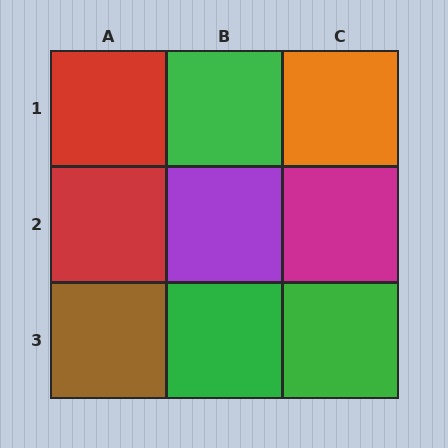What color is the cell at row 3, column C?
Green.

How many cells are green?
3 cells are green.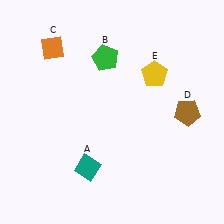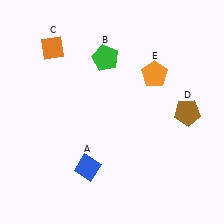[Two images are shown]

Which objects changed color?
A changed from teal to blue. E changed from yellow to orange.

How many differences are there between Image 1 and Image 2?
There are 2 differences between the two images.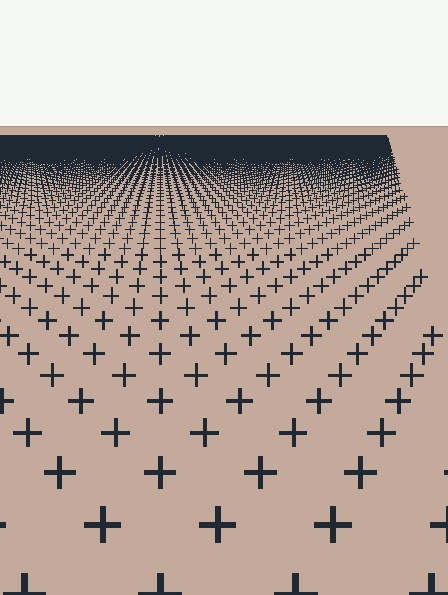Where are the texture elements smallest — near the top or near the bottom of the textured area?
Near the top.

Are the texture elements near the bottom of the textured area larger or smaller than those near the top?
Larger. Near the bottom, elements are closer to the viewer and appear at a bigger on-screen size.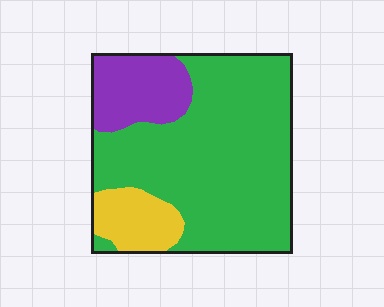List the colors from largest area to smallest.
From largest to smallest: green, purple, yellow.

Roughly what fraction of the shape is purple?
Purple covers roughly 15% of the shape.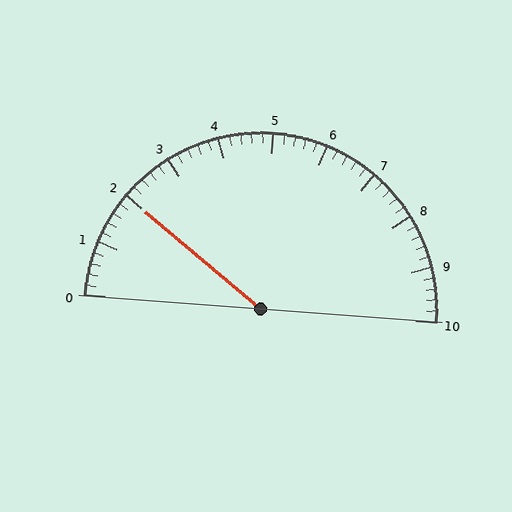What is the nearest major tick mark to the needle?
The nearest major tick mark is 2.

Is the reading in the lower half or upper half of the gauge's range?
The reading is in the lower half of the range (0 to 10).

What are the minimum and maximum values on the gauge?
The gauge ranges from 0 to 10.